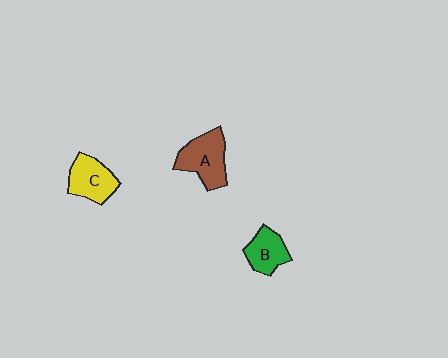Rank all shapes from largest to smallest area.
From largest to smallest: A (brown), C (yellow), B (green).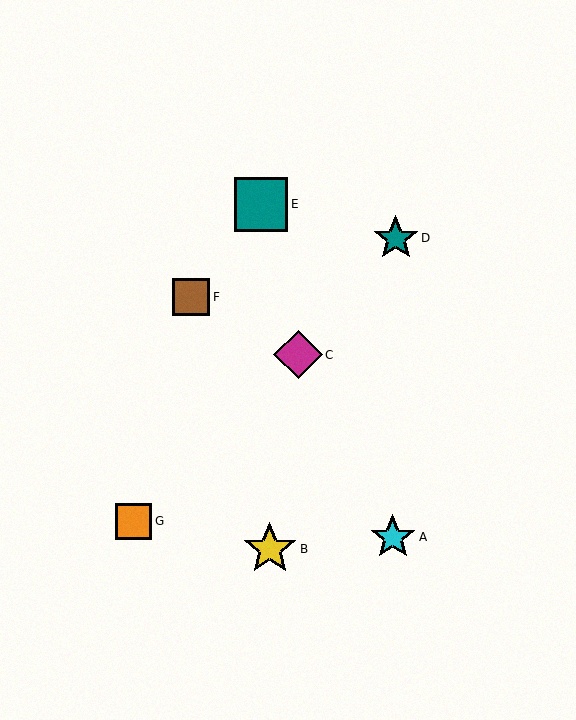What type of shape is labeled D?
Shape D is a teal star.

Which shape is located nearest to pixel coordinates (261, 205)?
The teal square (labeled E) at (261, 204) is nearest to that location.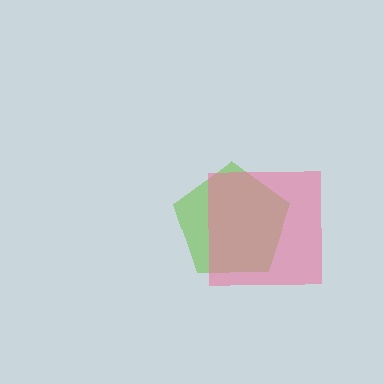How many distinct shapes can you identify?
There are 2 distinct shapes: a lime pentagon, a pink square.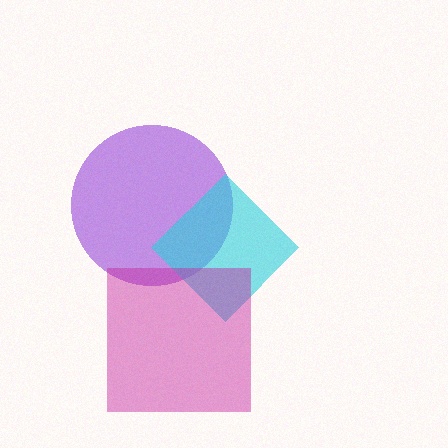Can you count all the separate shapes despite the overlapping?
Yes, there are 3 separate shapes.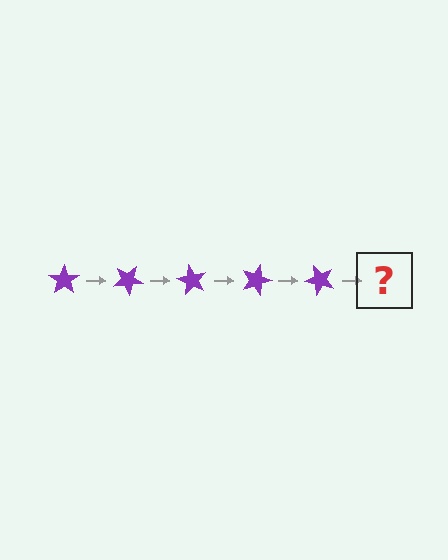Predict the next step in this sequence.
The next step is a purple star rotated 150 degrees.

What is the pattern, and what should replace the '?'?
The pattern is that the star rotates 30 degrees each step. The '?' should be a purple star rotated 150 degrees.